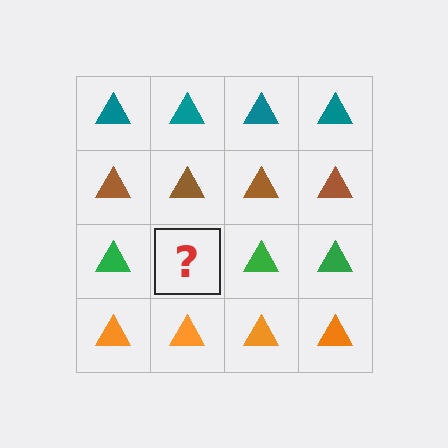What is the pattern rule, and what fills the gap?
The rule is that each row has a consistent color. The gap should be filled with a green triangle.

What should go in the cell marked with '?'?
The missing cell should contain a green triangle.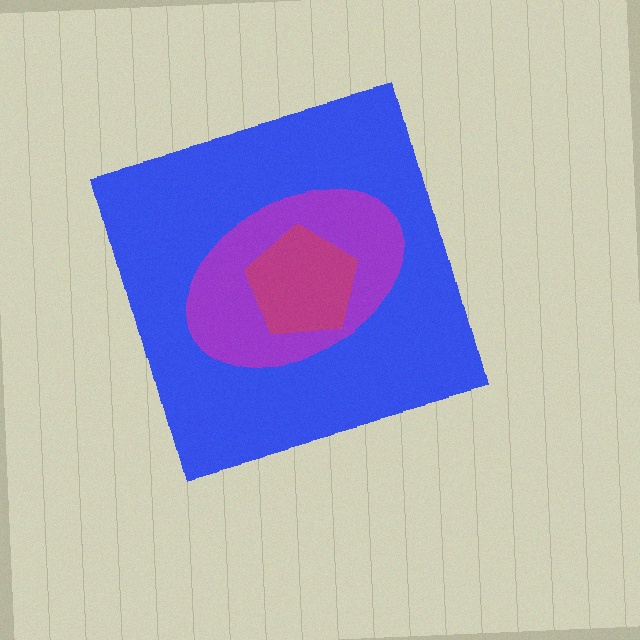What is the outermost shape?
The blue diamond.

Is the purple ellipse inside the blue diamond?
Yes.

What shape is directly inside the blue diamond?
The purple ellipse.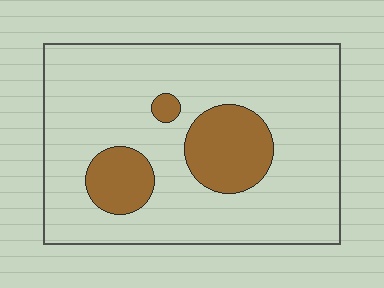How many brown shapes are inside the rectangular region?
3.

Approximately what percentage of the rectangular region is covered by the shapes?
Approximately 20%.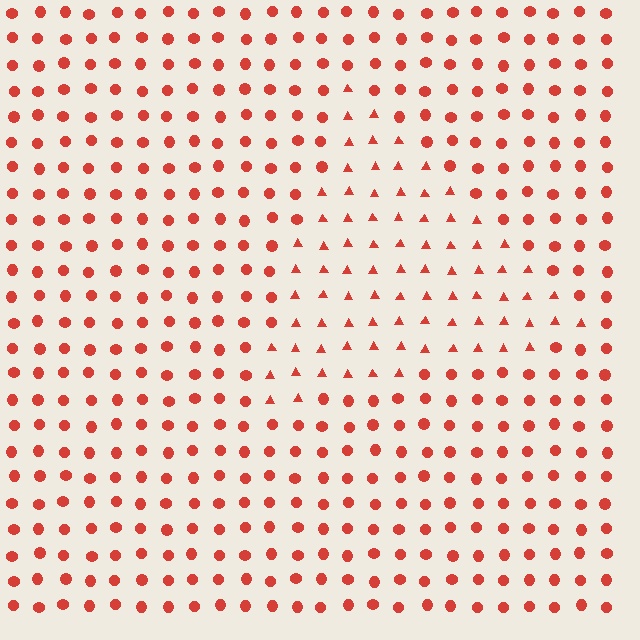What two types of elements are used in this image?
The image uses triangles inside the triangle region and circles outside it.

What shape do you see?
I see a triangle.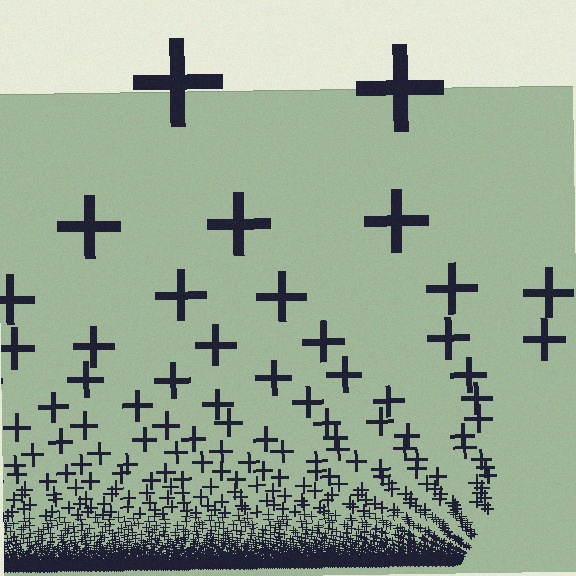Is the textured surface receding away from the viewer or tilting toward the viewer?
The surface appears to tilt toward the viewer. Texture elements get larger and sparser toward the top.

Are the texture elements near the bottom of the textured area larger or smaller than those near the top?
Smaller. The gradient is inverted — elements near the bottom are smaller and denser.